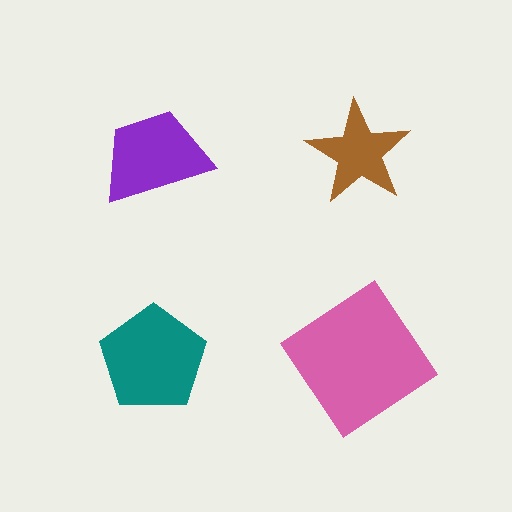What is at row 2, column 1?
A teal pentagon.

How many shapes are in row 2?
2 shapes.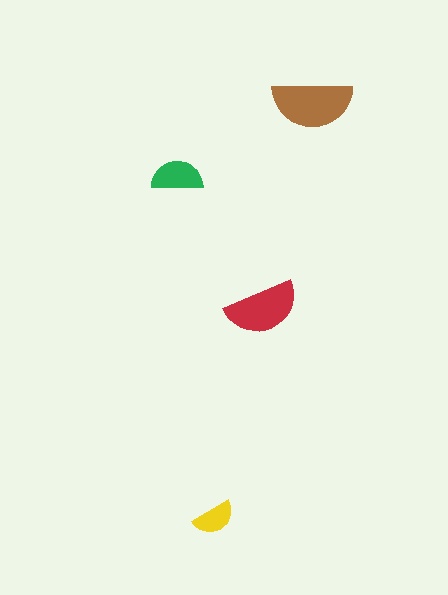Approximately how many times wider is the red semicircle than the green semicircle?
About 1.5 times wider.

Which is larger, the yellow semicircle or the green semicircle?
The green one.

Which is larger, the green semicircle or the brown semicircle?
The brown one.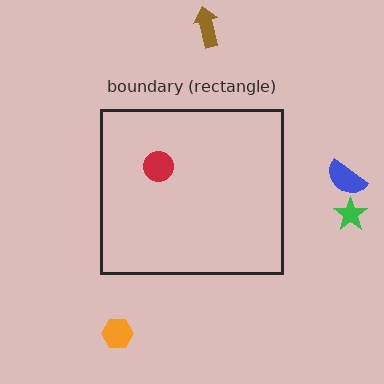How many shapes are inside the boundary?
1 inside, 4 outside.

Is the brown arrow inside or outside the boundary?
Outside.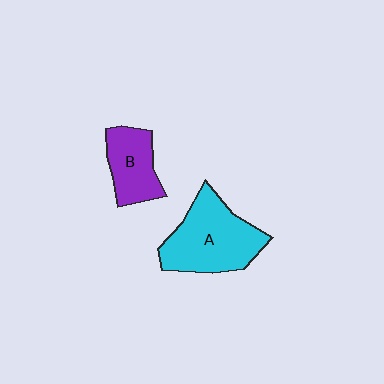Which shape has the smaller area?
Shape B (purple).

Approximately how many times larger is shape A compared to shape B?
Approximately 1.7 times.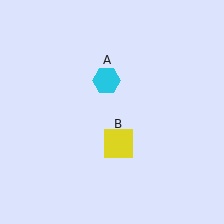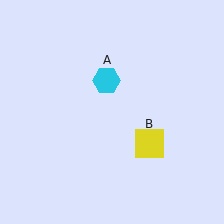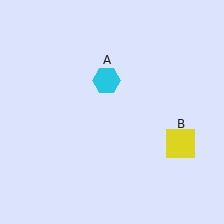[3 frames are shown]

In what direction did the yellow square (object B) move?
The yellow square (object B) moved right.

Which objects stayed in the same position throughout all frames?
Cyan hexagon (object A) remained stationary.